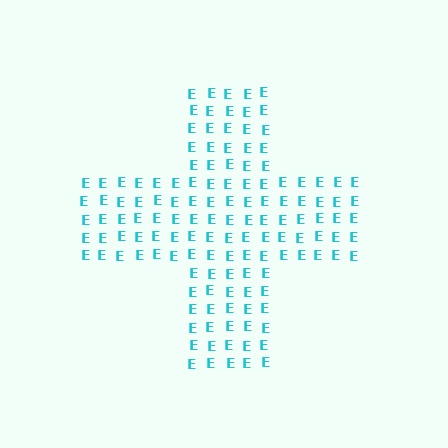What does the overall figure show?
The overall figure shows a cross.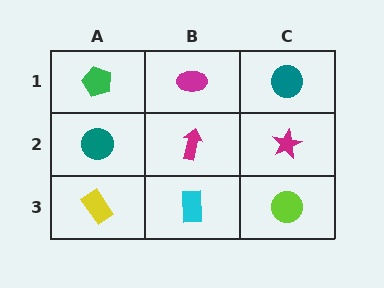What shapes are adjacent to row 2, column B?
A magenta ellipse (row 1, column B), a cyan rectangle (row 3, column B), a teal circle (row 2, column A), a magenta star (row 2, column C).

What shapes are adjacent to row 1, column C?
A magenta star (row 2, column C), a magenta ellipse (row 1, column B).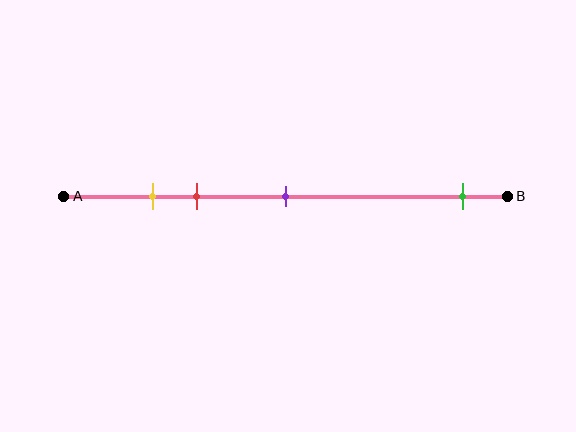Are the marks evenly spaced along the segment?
No, the marks are not evenly spaced.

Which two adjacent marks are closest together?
The yellow and red marks are the closest adjacent pair.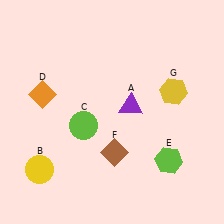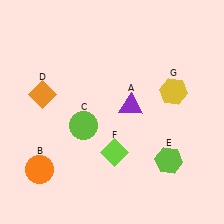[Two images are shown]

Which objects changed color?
B changed from yellow to orange. F changed from brown to lime.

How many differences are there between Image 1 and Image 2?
There are 2 differences between the two images.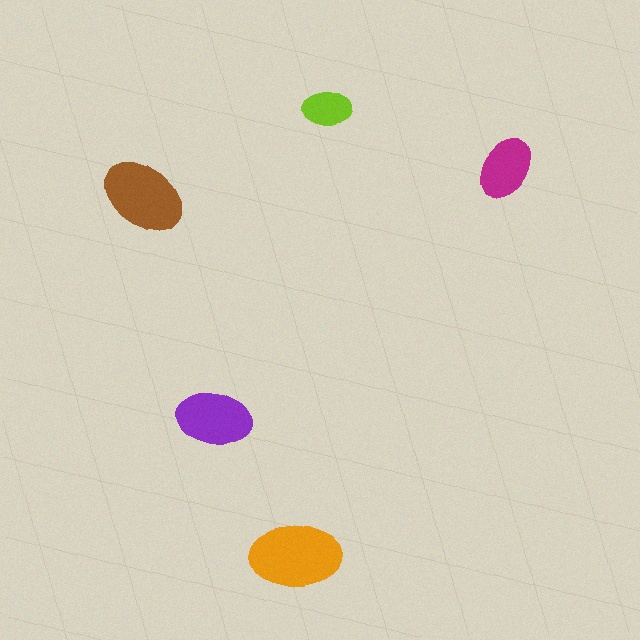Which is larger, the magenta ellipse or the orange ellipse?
The orange one.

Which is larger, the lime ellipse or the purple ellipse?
The purple one.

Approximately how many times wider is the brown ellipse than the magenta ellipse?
About 1.5 times wider.